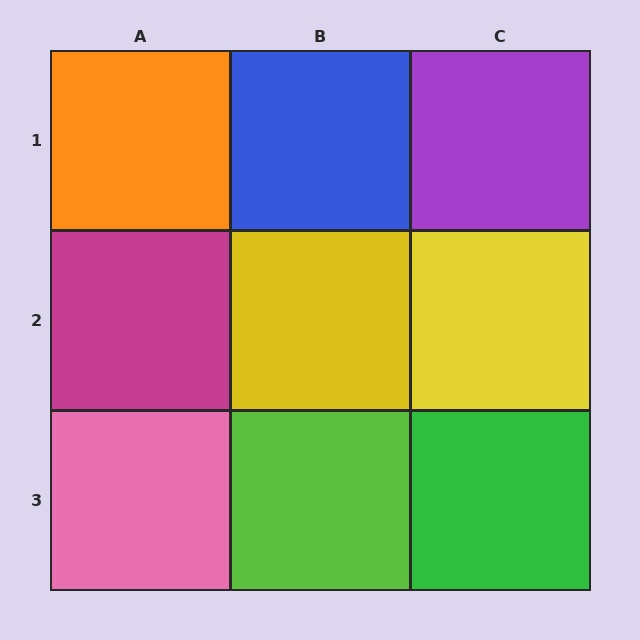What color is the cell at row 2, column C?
Yellow.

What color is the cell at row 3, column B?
Lime.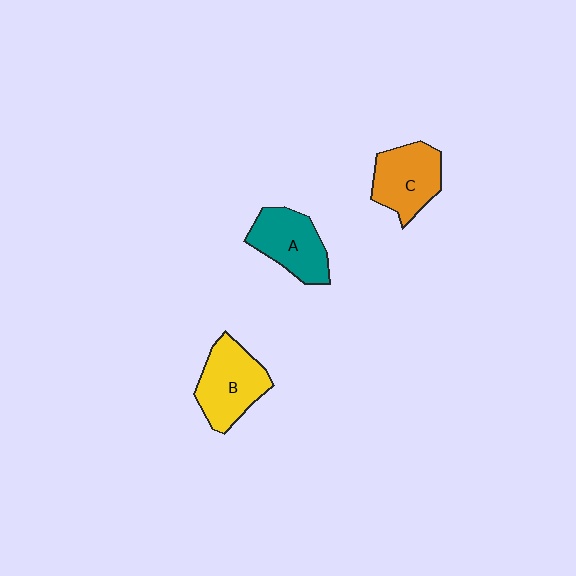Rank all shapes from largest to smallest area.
From largest to smallest: B (yellow), C (orange), A (teal).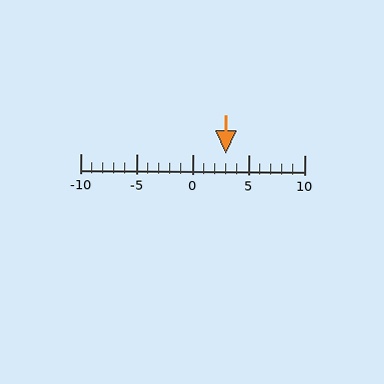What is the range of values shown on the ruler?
The ruler shows values from -10 to 10.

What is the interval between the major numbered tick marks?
The major tick marks are spaced 5 units apart.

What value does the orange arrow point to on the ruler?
The orange arrow points to approximately 3.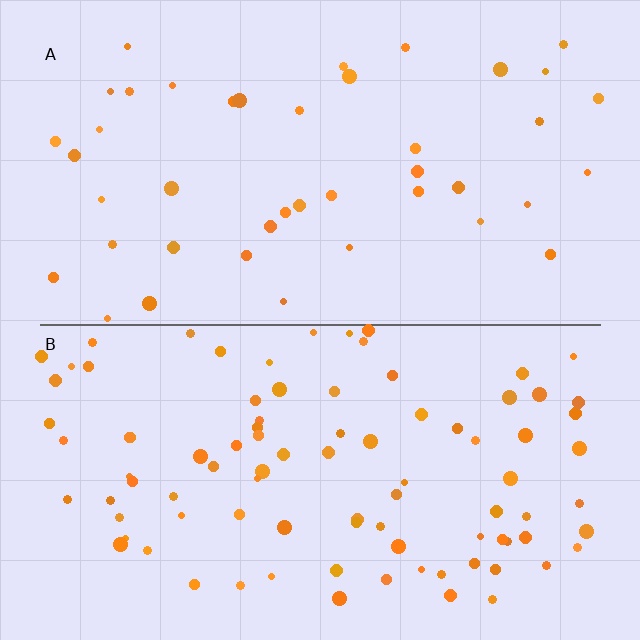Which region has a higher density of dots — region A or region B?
B (the bottom).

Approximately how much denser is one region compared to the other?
Approximately 2.2× — region B over region A.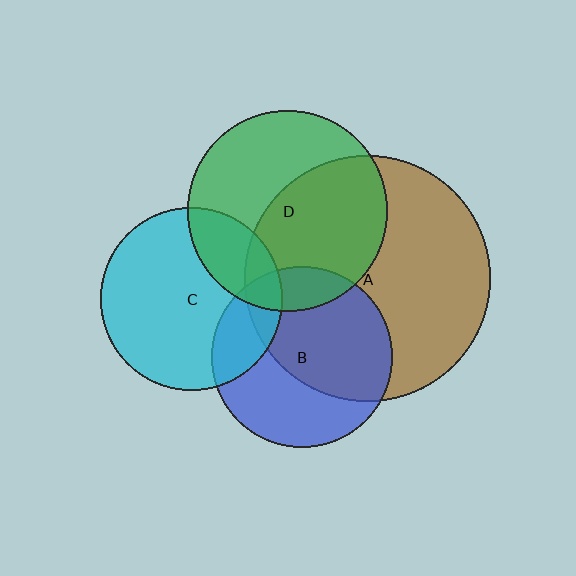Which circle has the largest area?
Circle A (brown).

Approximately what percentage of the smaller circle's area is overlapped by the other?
Approximately 15%.